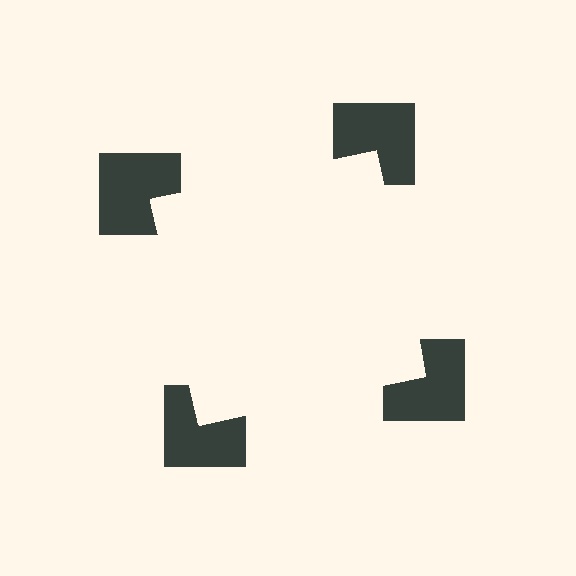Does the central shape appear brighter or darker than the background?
It typically appears slightly brighter than the background, even though no actual brightness change is drawn.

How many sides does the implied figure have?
4 sides.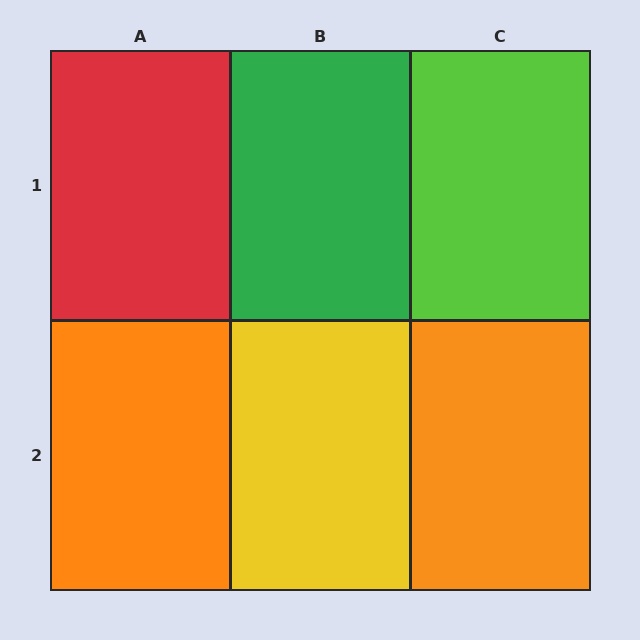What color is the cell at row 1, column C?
Lime.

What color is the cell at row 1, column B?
Green.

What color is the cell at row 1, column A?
Red.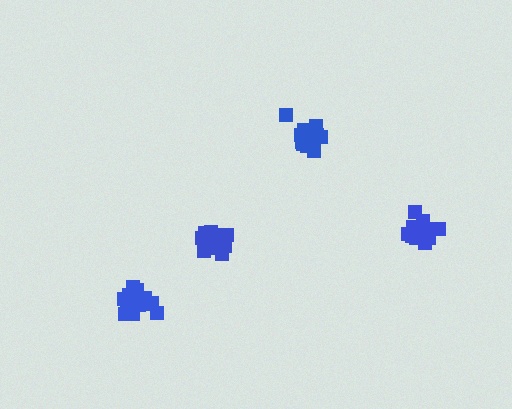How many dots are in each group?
Group 1: 18 dots, Group 2: 15 dots, Group 3: 15 dots, Group 4: 20 dots (68 total).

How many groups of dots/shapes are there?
There are 4 groups.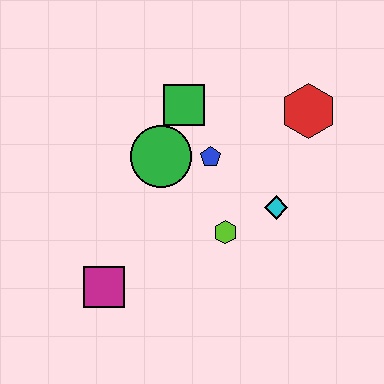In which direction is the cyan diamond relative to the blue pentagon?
The cyan diamond is to the right of the blue pentagon.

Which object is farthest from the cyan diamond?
The magenta square is farthest from the cyan diamond.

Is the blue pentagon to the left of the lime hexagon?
Yes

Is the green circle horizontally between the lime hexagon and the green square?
No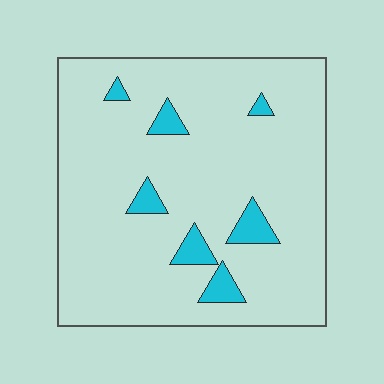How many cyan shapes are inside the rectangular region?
7.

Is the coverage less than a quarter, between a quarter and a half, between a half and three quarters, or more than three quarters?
Less than a quarter.